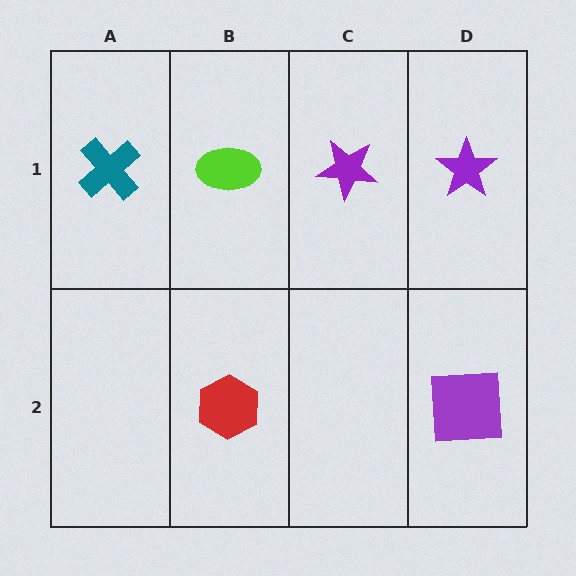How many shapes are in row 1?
4 shapes.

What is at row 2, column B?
A red hexagon.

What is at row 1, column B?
A lime ellipse.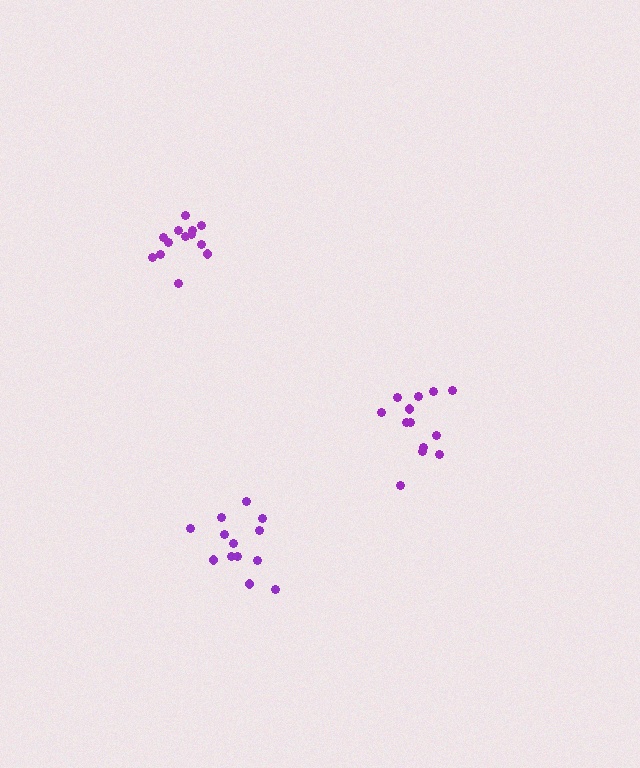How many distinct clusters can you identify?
There are 3 distinct clusters.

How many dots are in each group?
Group 1: 13 dots, Group 2: 13 dots, Group 3: 13 dots (39 total).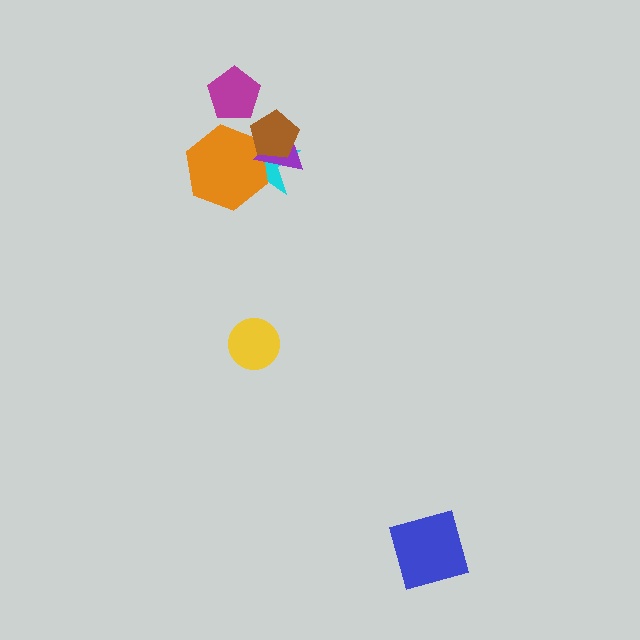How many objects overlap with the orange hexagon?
3 objects overlap with the orange hexagon.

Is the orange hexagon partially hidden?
Yes, it is partially covered by another shape.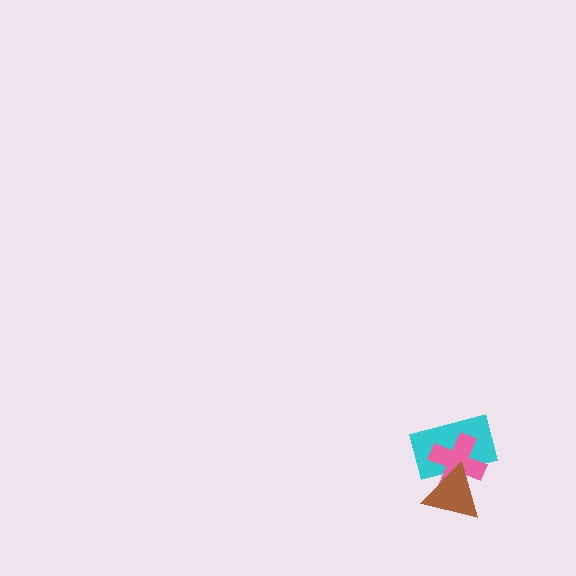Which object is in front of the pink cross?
The brown triangle is in front of the pink cross.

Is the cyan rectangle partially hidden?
Yes, it is partially covered by another shape.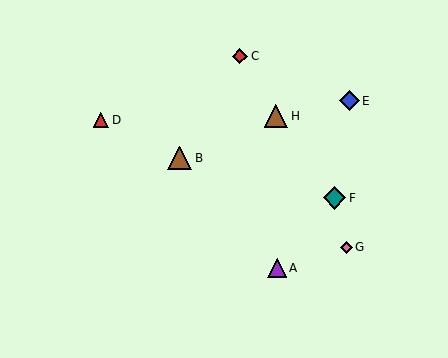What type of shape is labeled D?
Shape D is a red triangle.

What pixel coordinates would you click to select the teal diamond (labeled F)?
Click at (335, 198) to select the teal diamond F.